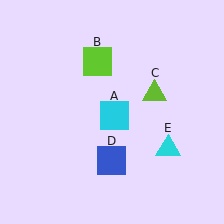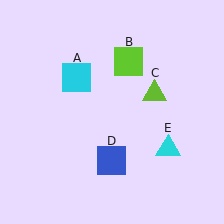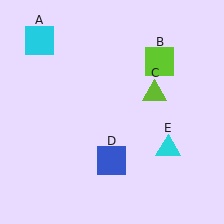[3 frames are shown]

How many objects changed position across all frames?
2 objects changed position: cyan square (object A), lime square (object B).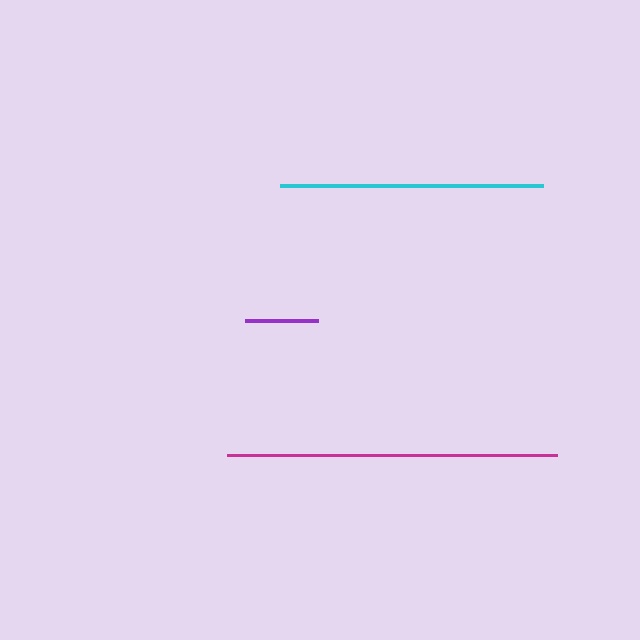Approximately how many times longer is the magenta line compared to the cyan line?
The magenta line is approximately 1.3 times the length of the cyan line.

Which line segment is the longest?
The magenta line is the longest at approximately 330 pixels.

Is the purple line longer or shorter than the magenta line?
The magenta line is longer than the purple line.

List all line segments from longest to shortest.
From longest to shortest: magenta, cyan, purple.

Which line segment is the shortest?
The purple line is the shortest at approximately 73 pixels.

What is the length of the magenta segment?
The magenta segment is approximately 330 pixels long.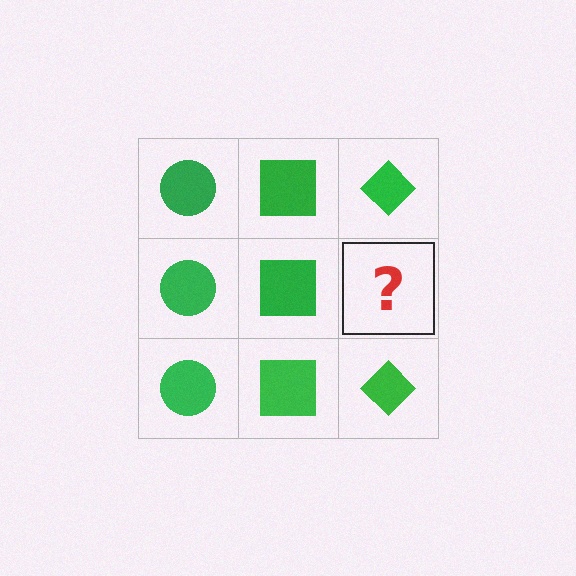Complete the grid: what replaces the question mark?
The question mark should be replaced with a green diamond.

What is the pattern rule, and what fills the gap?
The rule is that each column has a consistent shape. The gap should be filled with a green diamond.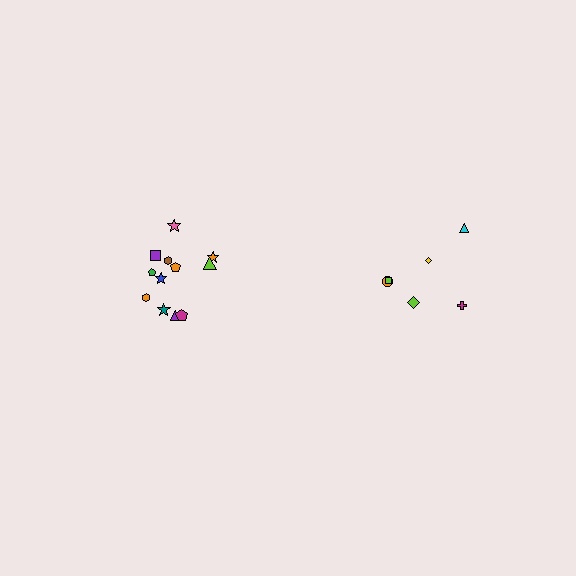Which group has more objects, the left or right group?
The left group.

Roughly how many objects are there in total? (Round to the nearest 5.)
Roughly 20 objects in total.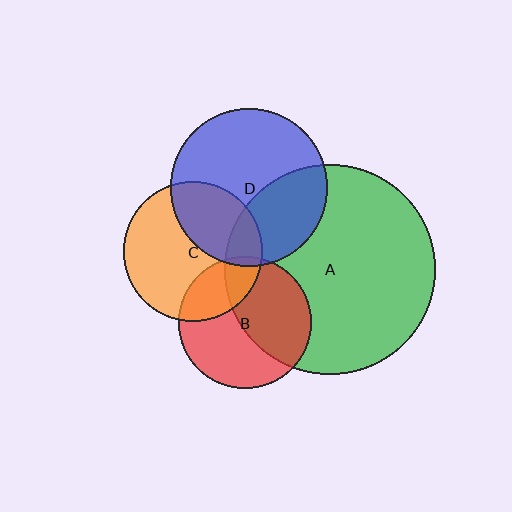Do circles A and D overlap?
Yes.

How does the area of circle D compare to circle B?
Approximately 1.4 times.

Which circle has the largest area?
Circle A (green).